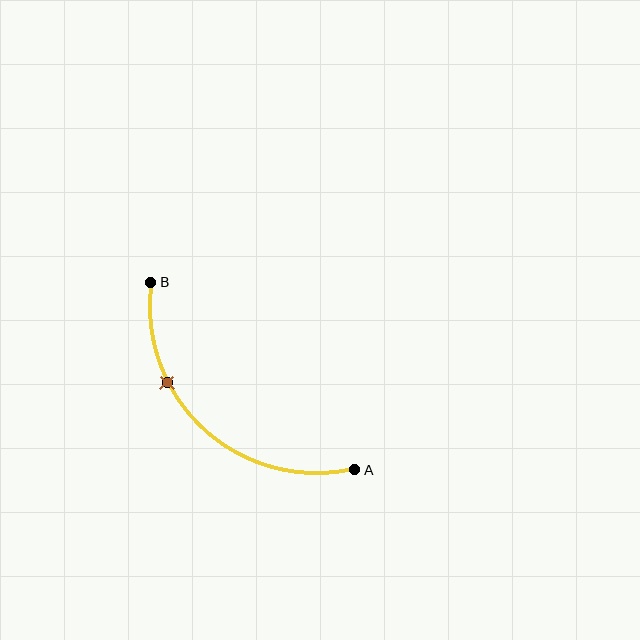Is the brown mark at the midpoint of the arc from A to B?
No. The brown mark lies on the arc but is closer to endpoint B. The arc midpoint would be at the point on the curve equidistant along the arc from both A and B.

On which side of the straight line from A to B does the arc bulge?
The arc bulges below and to the left of the straight line connecting A and B.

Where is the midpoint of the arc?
The arc midpoint is the point on the curve farthest from the straight line joining A and B. It sits below and to the left of that line.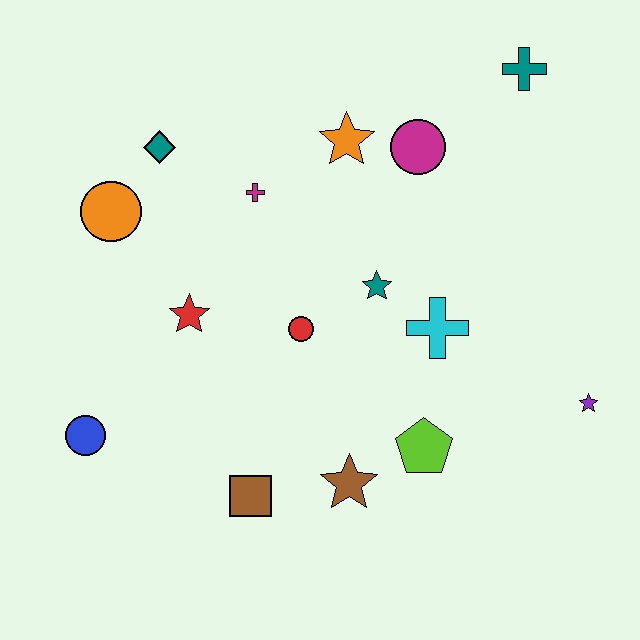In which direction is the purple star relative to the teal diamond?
The purple star is to the right of the teal diamond.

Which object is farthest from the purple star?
The orange circle is farthest from the purple star.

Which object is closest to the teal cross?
The magenta circle is closest to the teal cross.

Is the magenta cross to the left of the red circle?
Yes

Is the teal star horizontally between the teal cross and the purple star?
No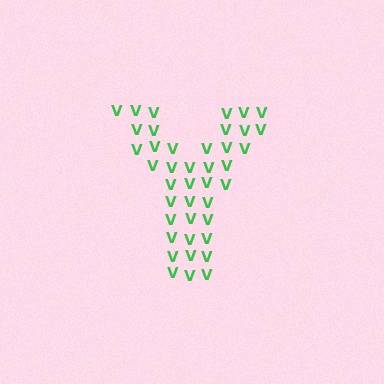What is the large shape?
The large shape is the letter Y.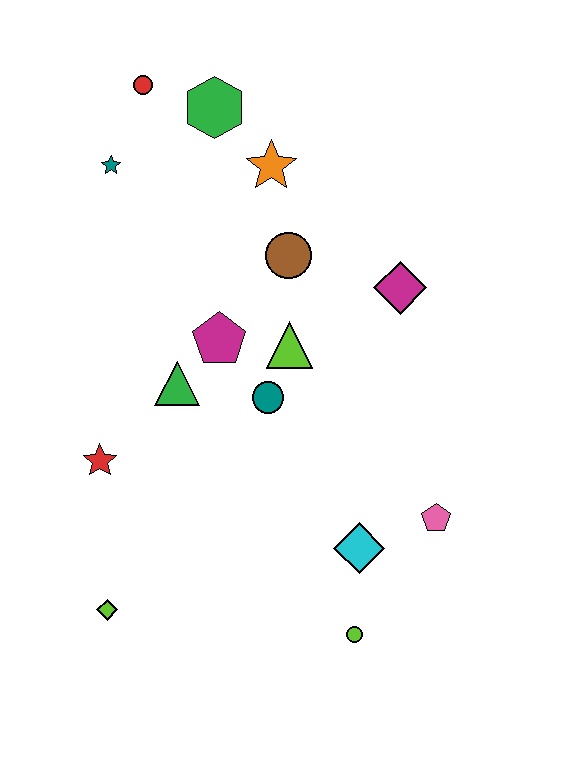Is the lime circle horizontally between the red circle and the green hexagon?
No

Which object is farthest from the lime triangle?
The lime diamond is farthest from the lime triangle.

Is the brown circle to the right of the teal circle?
Yes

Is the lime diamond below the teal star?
Yes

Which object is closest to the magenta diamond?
The brown circle is closest to the magenta diamond.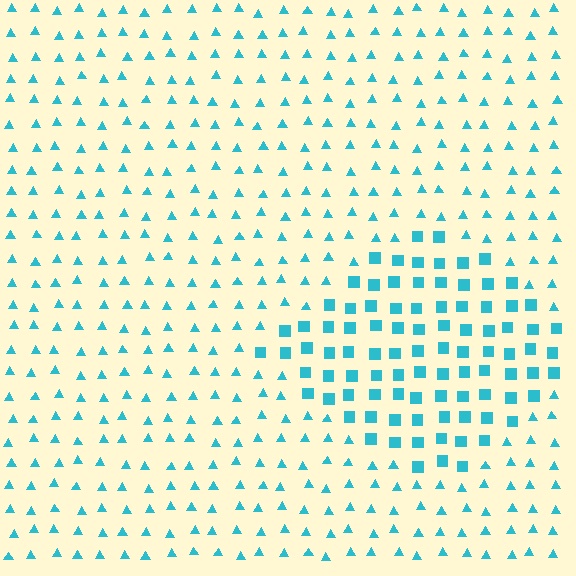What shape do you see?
I see a diamond.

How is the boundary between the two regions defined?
The boundary is defined by a change in element shape: squares inside vs. triangles outside. All elements share the same color and spacing.